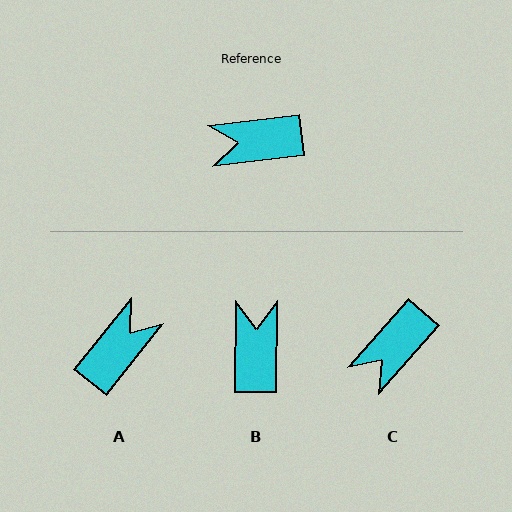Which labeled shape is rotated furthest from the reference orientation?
A, about 136 degrees away.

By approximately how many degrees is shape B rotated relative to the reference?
Approximately 98 degrees clockwise.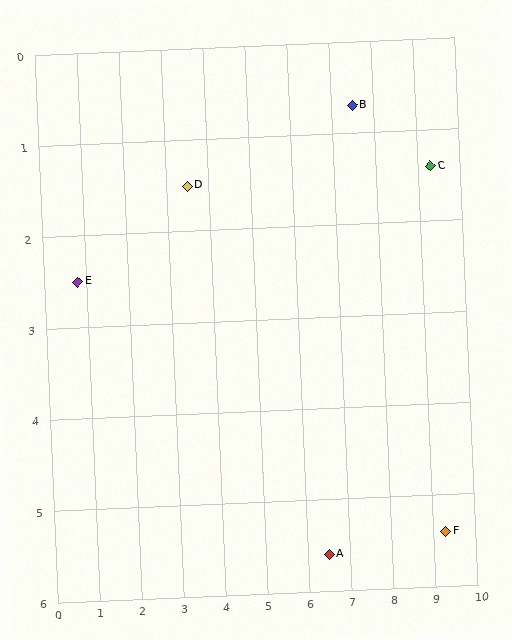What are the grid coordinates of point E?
Point E is at approximately (0.8, 2.5).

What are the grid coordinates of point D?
Point D is at approximately (3.5, 1.5).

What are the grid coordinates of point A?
Point A is at approximately (6.5, 5.6).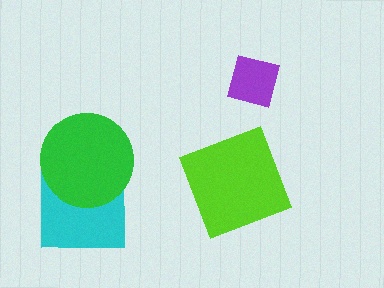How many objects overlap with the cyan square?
1 object overlaps with the cyan square.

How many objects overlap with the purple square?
0 objects overlap with the purple square.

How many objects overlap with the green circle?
1 object overlaps with the green circle.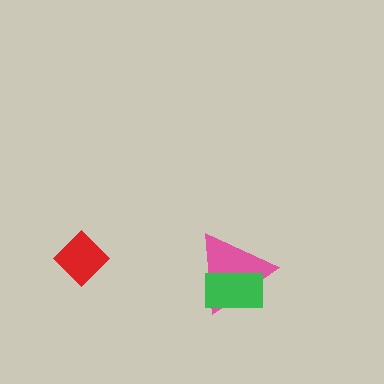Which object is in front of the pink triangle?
The green rectangle is in front of the pink triangle.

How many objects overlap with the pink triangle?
1 object overlaps with the pink triangle.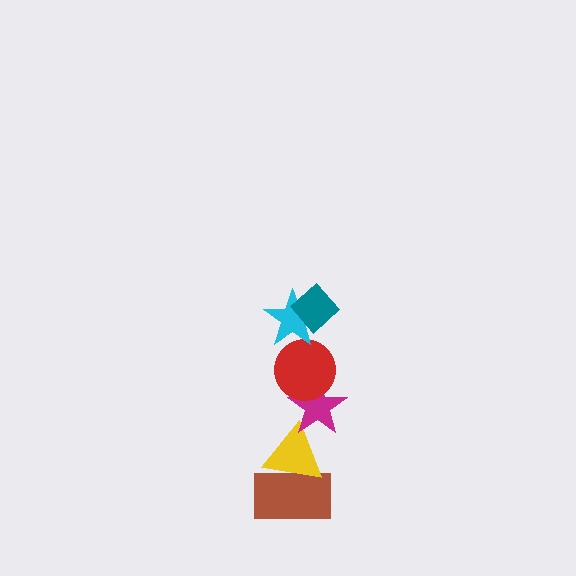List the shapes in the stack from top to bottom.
From top to bottom: the teal diamond, the cyan star, the red circle, the magenta star, the yellow triangle, the brown rectangle.